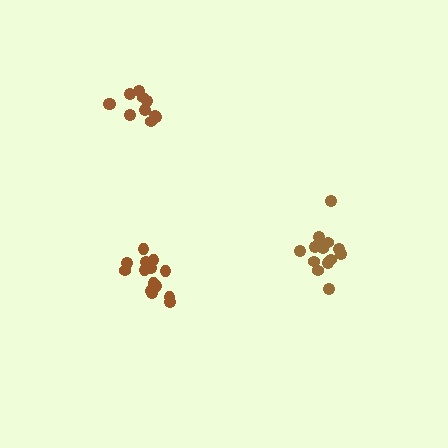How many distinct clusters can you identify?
There are 3 distinct clusters.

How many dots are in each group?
Group 1: 15 dots, Group 2: 14 dots, Group 3: 11 dots (40 total).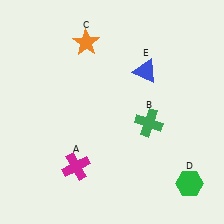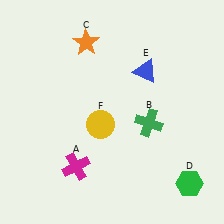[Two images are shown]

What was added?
A yellow circle (F) was added in Image 2.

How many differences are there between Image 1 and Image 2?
There is 1 difference between the two images.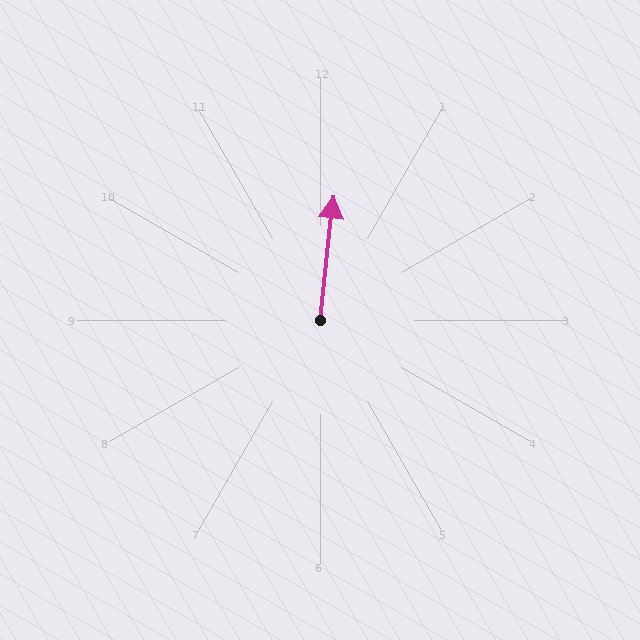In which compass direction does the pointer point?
North.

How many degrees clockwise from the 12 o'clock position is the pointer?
Approximately 6 degrees.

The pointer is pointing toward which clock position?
Roughly 12 o'clock.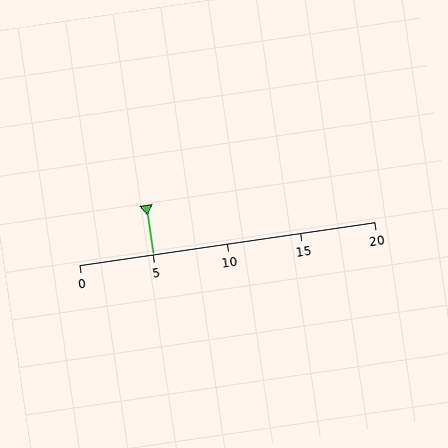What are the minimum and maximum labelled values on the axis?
The axis runs from 0 to 20.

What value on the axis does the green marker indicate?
The marker indicates approximately 5.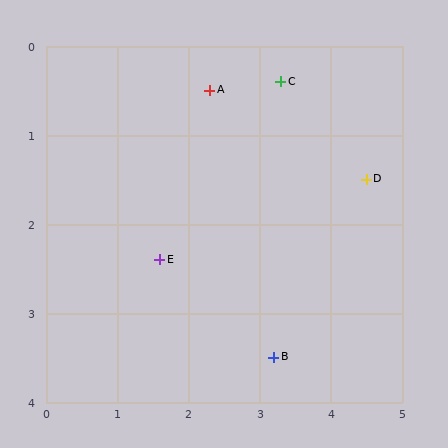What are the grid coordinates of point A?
Point A is at approximately (2.3, 0.5).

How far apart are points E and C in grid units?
Points E and C are about 2.6 grid units apart.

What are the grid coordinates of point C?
Point C is at approximately (3.3, 0.4).